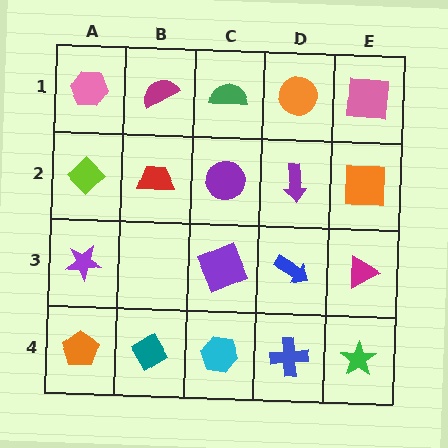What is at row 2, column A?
A lime diamond.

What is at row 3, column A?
A purple star.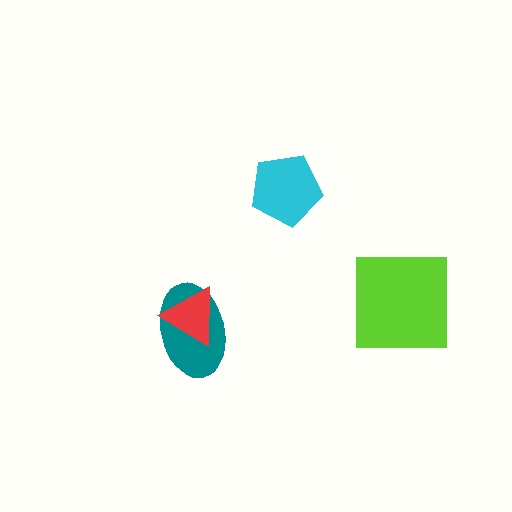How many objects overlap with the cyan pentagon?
0 objects overlap with the cyan pentagon.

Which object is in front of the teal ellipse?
The red triangle is in front of the teal ellipse.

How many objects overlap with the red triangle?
1 object overlaps with the red triangle.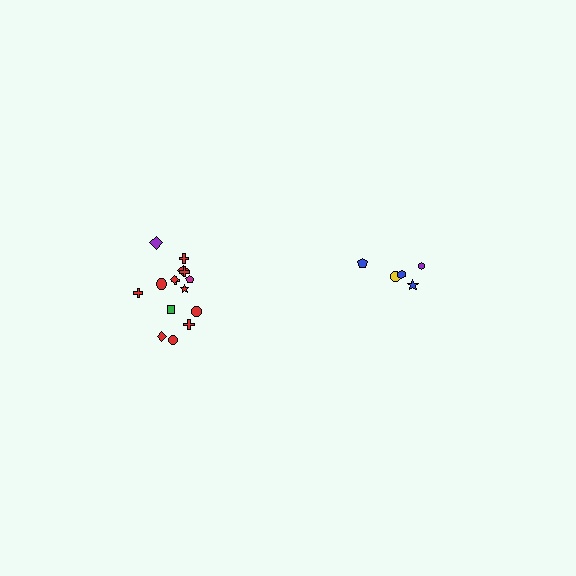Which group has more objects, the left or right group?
The left group.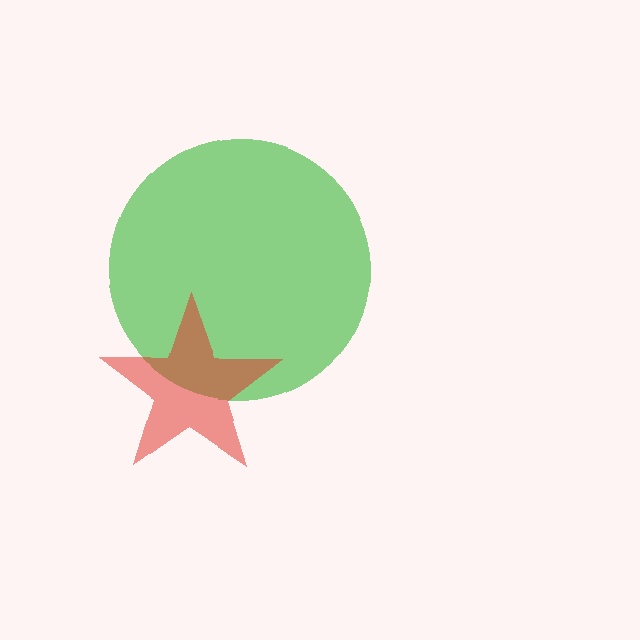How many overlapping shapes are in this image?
There are 2 overlapping shapes in the image.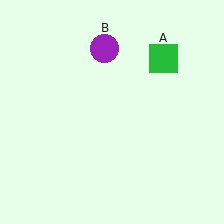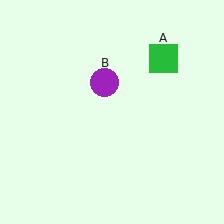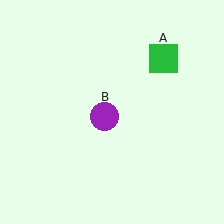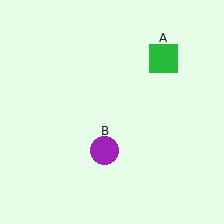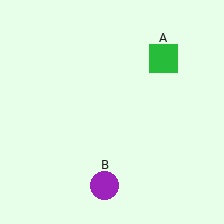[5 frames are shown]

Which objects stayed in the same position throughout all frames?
Green square (object A) remained stationary.